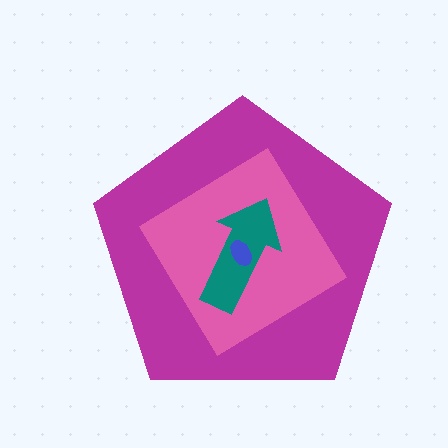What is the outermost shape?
The magenta pentagon.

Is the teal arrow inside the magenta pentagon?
Yes.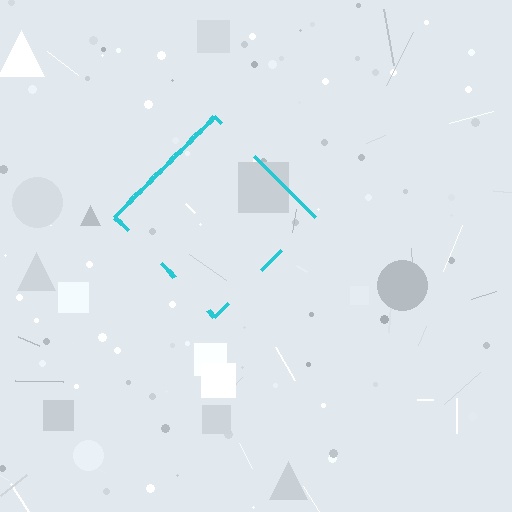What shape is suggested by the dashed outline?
The dashed outline suggests a diamond.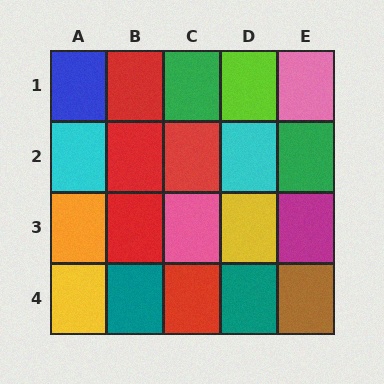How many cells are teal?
2 cells are teal.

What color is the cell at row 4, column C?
Red.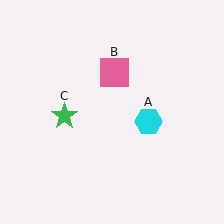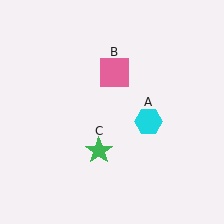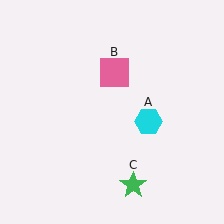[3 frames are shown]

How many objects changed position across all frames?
1 object changed position: green star (object C).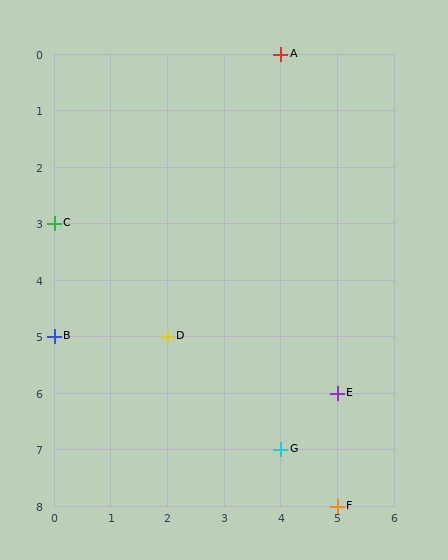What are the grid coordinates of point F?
Point F is at grid coordinates (5, 8).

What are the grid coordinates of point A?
Point A is at grid coordinates (4, 0).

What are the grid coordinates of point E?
Point E is at grid coordinates (5, 6).